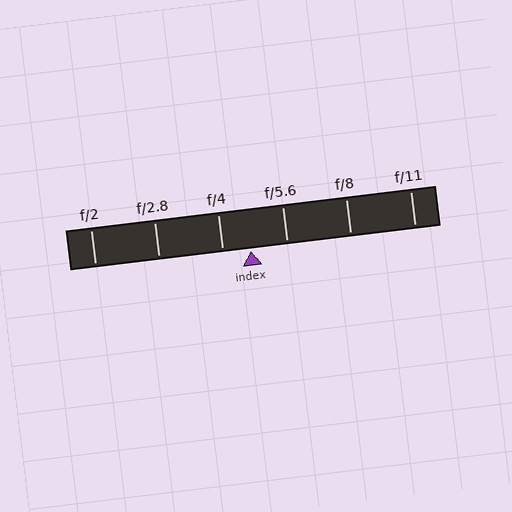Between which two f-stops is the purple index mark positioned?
The index mark is between f/4 and f/5.6.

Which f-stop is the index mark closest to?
The index mark is closest to f/4.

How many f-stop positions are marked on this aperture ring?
There are 6 f-stop positions marked.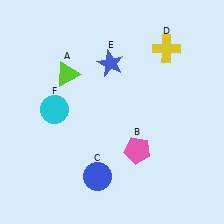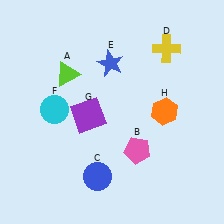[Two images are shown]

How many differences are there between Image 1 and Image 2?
There are 2 differences between the two images.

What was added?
A purple square (G), an orange hexagon (H) were added in Image 2.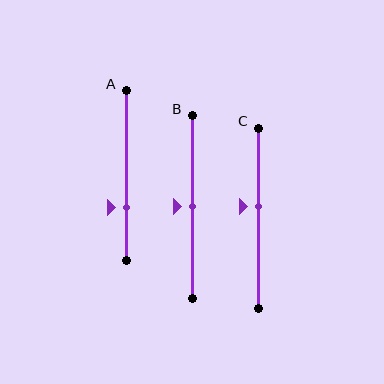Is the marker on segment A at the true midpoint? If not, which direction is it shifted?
No, the marker on segment A is shifted downward by about 19% of the segment length.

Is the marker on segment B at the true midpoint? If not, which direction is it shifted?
Yes, the marker on segment B is at the true midpoint.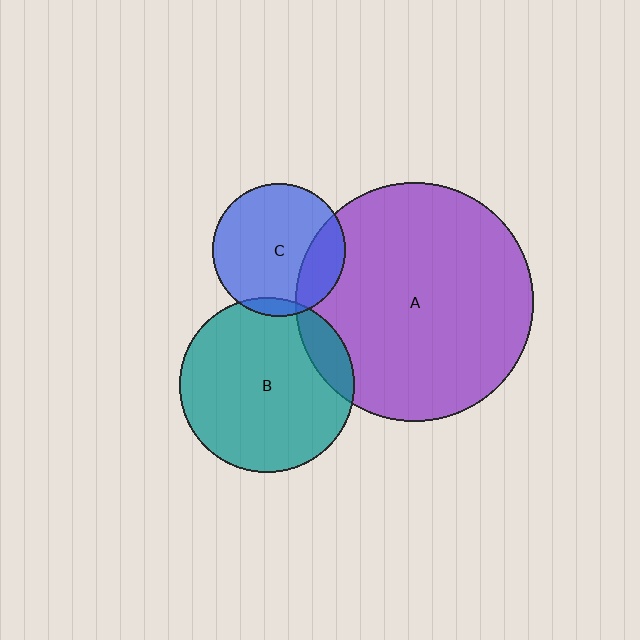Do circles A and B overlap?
Yes.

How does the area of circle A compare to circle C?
Approximately 3.2 times.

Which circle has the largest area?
Circle A (purple).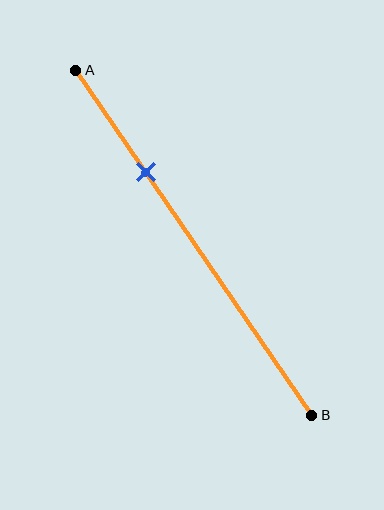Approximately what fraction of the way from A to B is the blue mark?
The blue mark is approximately 30% of the way from A to B.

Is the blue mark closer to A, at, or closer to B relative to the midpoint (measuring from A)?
The blue mark is closer to point A than the midpoint of segment AB.